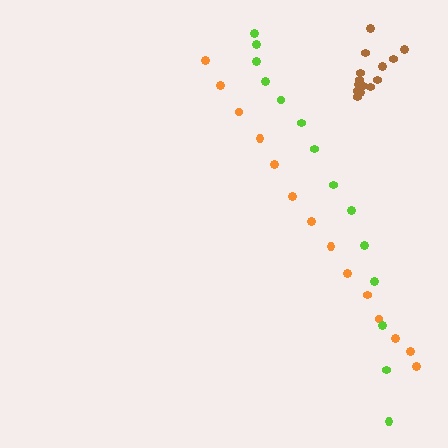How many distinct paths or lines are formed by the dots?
There are 3 distinct paths.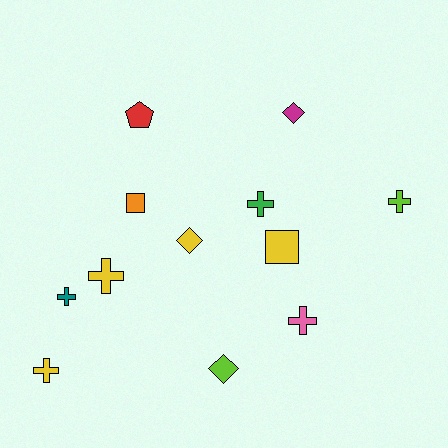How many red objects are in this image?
There is 1 red object.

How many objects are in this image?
There are 12 objects.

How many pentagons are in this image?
There is 1 pentagon.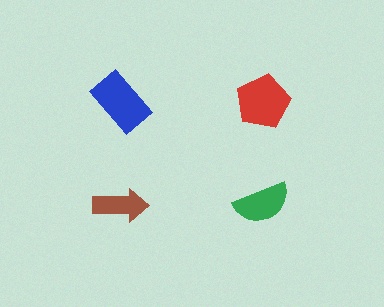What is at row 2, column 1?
A brown arrow.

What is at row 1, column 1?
A blue rectangle.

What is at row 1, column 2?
A red pentagon.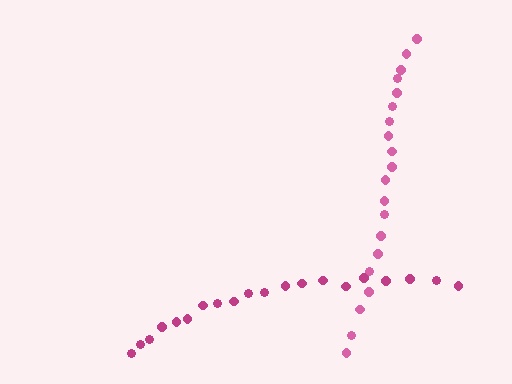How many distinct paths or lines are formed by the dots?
There are 2 distinct paths.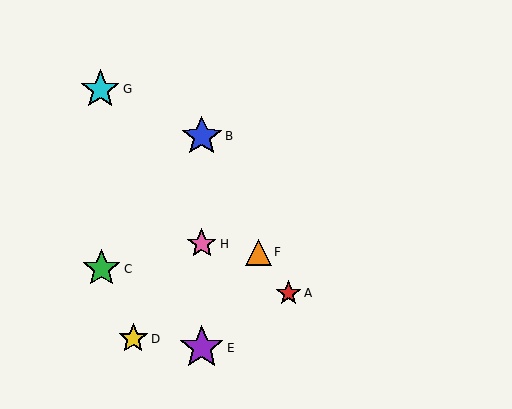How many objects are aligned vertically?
3 objects (B, E, H) are aligned vertically.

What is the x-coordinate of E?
Object E is at x≈202.